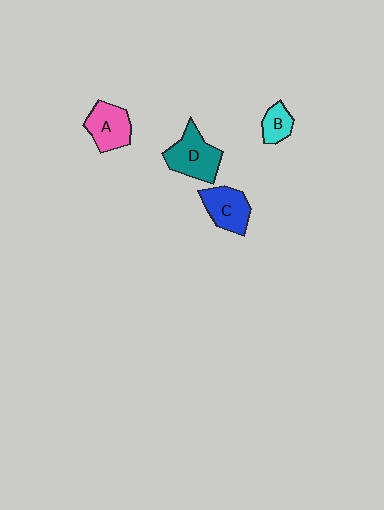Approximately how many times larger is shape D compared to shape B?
Approximately 2.1 times.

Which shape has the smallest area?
Shape B (cyan).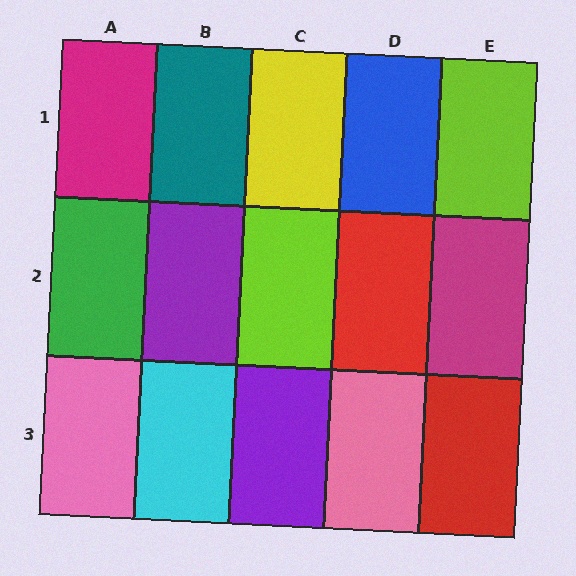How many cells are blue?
1 cell is blue.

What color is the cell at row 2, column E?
Magenta.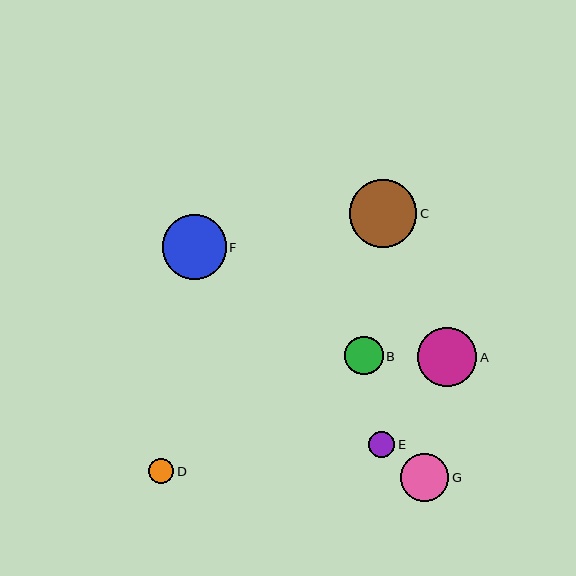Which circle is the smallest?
Circle D is the smallest with a size of approximately 25 pixels.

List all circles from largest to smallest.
From largest to smallest: C, F, A, G, B, E, D.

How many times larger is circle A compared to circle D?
Circle A is approximately 2.4 times the size of circle D.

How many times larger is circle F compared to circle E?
Circle F is approximately 2.5 times the size of circle E.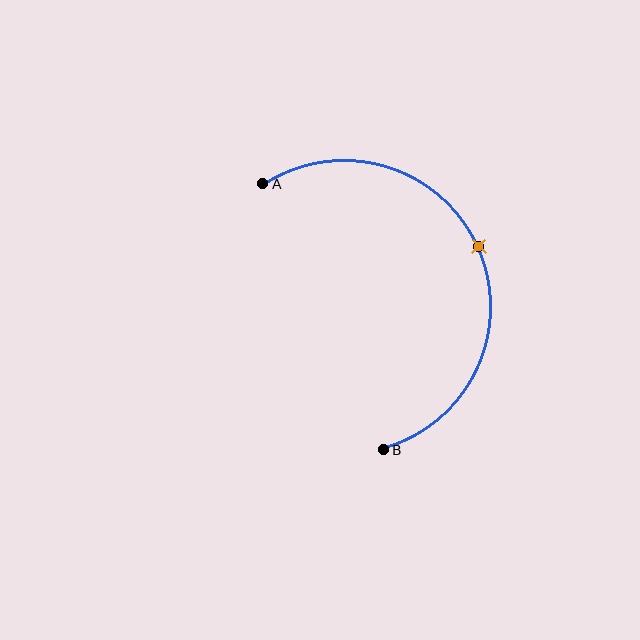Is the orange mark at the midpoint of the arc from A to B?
Yes. The orange mark lies on the arc at equal arc-length from both A and B — it is the arc midpoint.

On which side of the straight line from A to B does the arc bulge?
The arc bulges to the right of the straight line connecting A and B.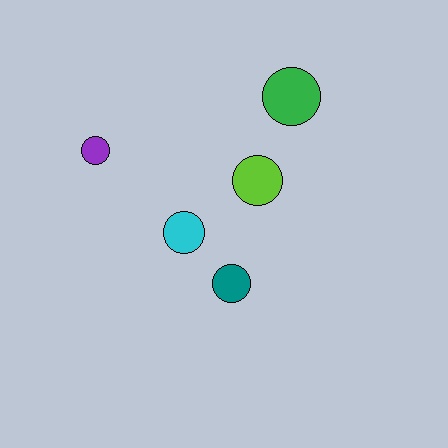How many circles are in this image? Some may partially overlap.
There are 5 circles.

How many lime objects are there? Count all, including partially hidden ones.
There is 1 lime object.